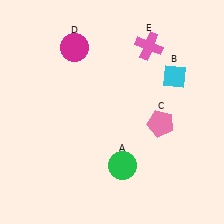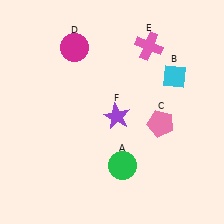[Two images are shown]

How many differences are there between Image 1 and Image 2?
There is 1 difference between the two images.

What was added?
A purple star (F) was added in Image 2.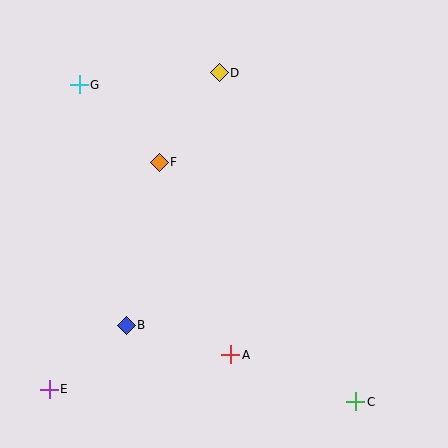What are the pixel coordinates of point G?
Point G is at (79, 85).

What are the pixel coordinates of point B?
Point B is at (126, 325).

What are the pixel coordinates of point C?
Point C is at (356, 402).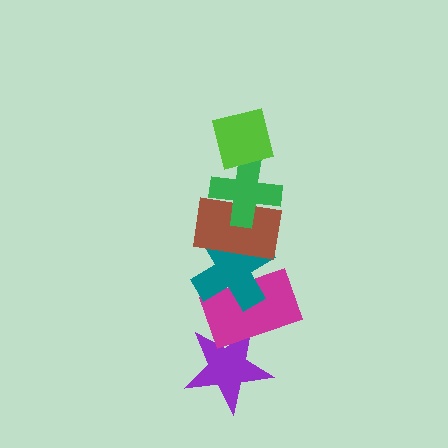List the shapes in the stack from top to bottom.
From top to bottom: the lime square, the green cross, the brown rectangle, the teal cross, the magenta rectangle, the purple star.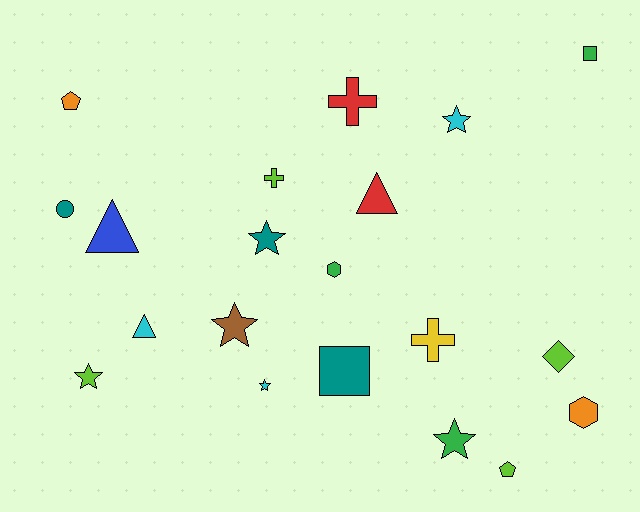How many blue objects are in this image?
There is 1 blue object.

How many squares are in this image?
There are 2 squares.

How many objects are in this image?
There are 20 objects.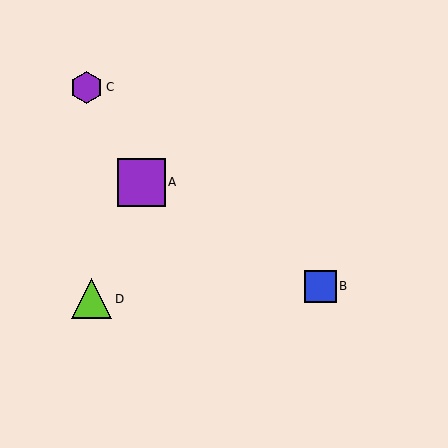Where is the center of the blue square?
The center of the blue square is at (321, 286).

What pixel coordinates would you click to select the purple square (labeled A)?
Click at (141, 182) to select the purple square A.